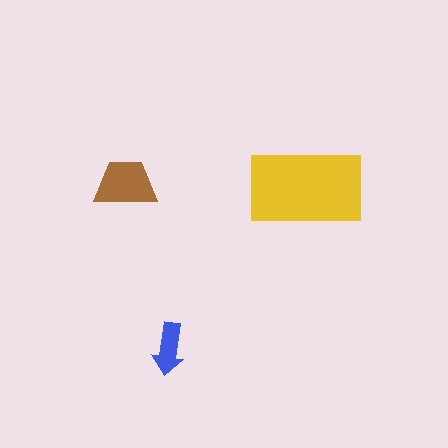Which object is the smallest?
The blue arrow.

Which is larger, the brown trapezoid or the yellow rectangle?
The yellow rectangle.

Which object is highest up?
The brown trapezoid is topmost.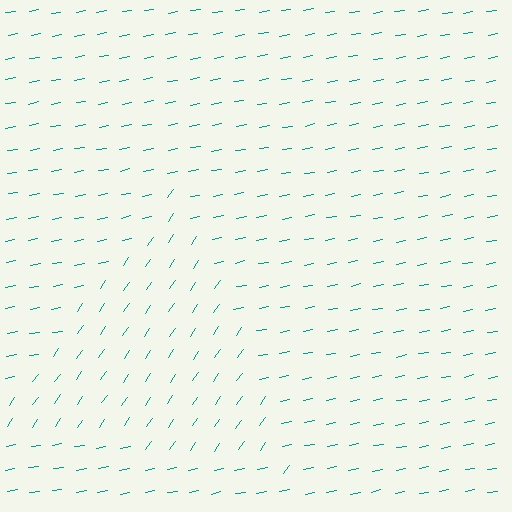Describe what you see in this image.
The image is filled with small teal line segments. A triangle region in the image has lines oriented differently from the surrounding lines, creating a visible texture boundary.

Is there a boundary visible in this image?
Yes, there is a texture boundary formed by a change in line orientation.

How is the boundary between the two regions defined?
The boundary is defined purely by a change in line orientation (approximately 45 degrees difference). All lines are the same color and thickness.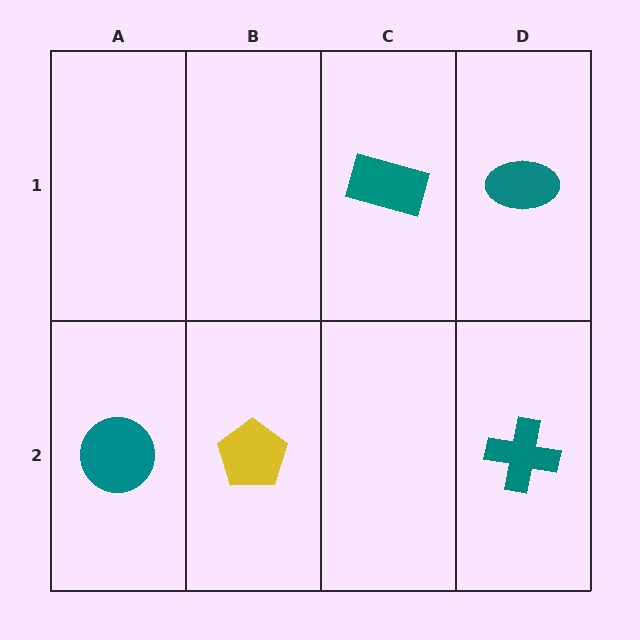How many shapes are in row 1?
2 shapes.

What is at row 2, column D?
A teal cross.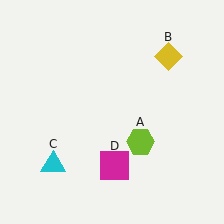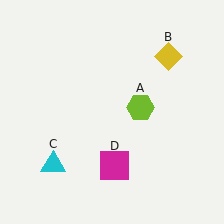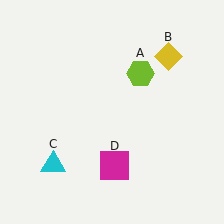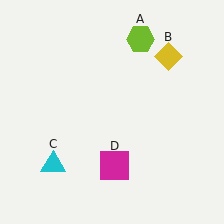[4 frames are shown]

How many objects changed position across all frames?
1 object changed position: lime hexagon (object A).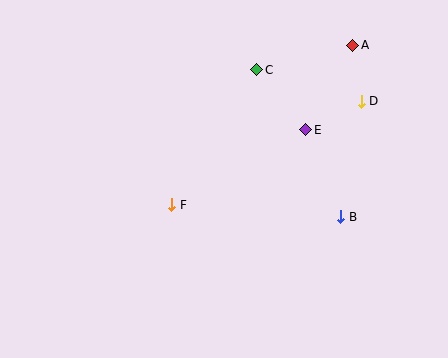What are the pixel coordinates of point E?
Point E is at (306, 130).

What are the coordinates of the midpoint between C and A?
The midpoint between C and A is at (305, 57).